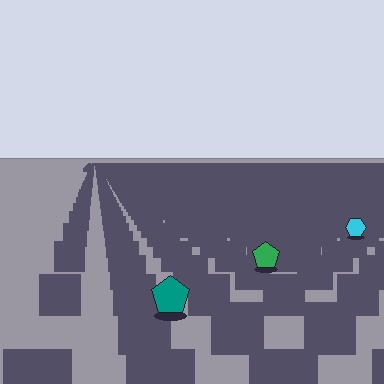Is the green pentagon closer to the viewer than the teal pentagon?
No. The teal pentagon is closer — you can tell from the texture gradient: the ground texture is coarser near it.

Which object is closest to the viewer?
The teal pentagon is closest. The texture marks near it are larger and more spread out.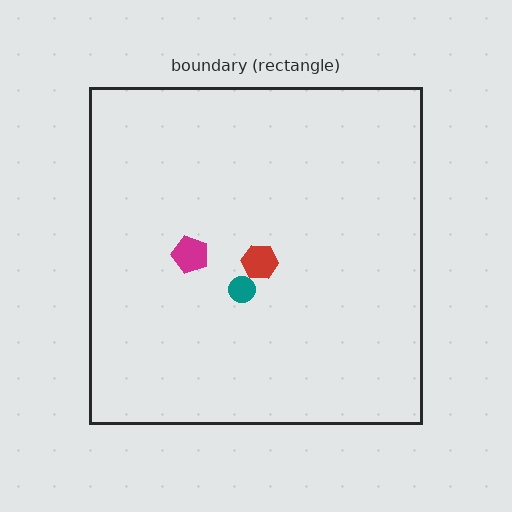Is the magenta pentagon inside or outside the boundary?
Inside.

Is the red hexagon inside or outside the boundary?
Inside.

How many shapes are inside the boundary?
3 inside, 0 outside.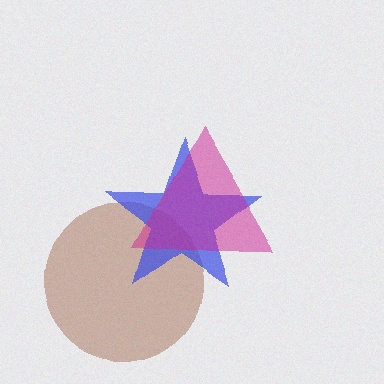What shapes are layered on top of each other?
The layered shapes are: a brown circle, a blue star, a magenta triangle.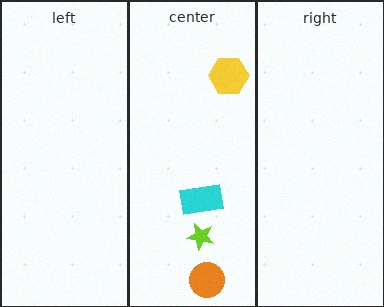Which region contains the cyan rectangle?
The center region.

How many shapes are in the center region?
4.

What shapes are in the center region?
The yellow hexagon, the orange circle, the cyan rectangle, the lime star.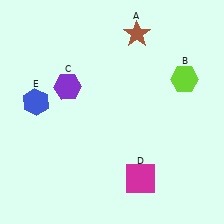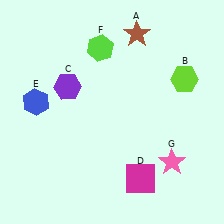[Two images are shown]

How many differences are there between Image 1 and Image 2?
There are 2 differences between the two images.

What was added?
A lime hexagon (F), a pink star (G) were added in Image 2.